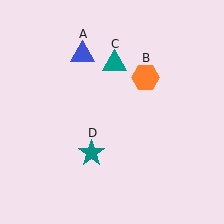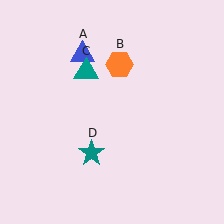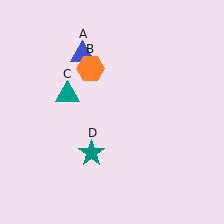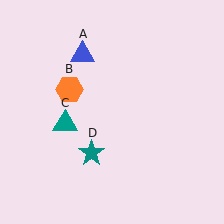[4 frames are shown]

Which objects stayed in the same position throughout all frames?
Blue triangle (object A) and teal star (object D) remained stationary.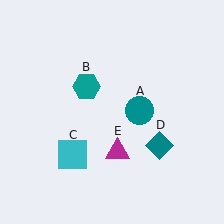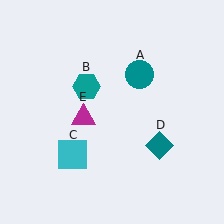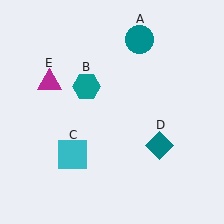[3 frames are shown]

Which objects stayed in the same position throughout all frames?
Teal hexagon (object B) and cyan square (object C) and teal diamond (object D) remained stationary.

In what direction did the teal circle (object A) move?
The teal circle (object A) moved up.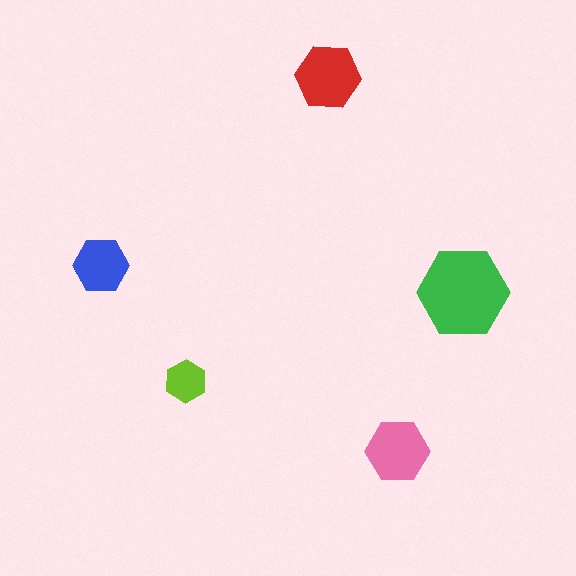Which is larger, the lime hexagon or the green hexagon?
The green one.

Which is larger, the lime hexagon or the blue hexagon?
The blue one.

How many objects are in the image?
There are 5 objects in the image.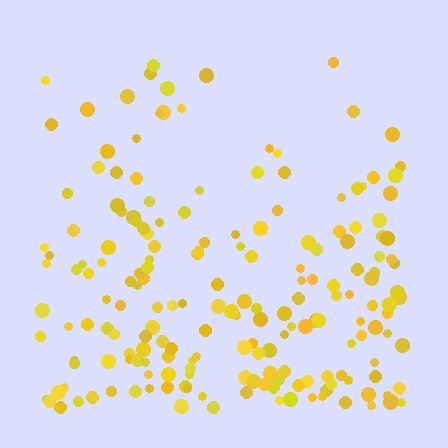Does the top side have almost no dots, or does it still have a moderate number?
Still a moderate number, just noticeably fewer than the bottom.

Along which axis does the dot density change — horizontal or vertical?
Vertical.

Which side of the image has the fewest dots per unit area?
The top.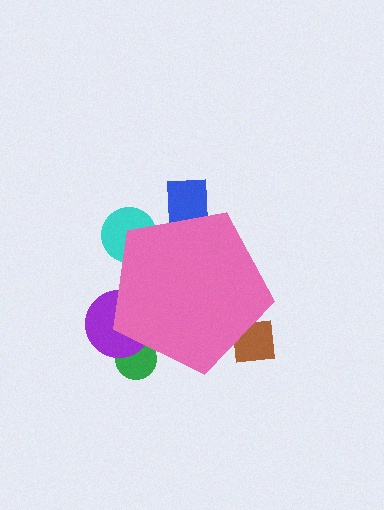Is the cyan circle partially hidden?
Yes, the cyan circle is partially hidden behind the pink pentagon.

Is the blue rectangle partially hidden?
Yes, the blue rectangle is partially hidden behind the pink pentagon.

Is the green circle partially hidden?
Yes, the green circle is partially hidden behind the pink pentagon.